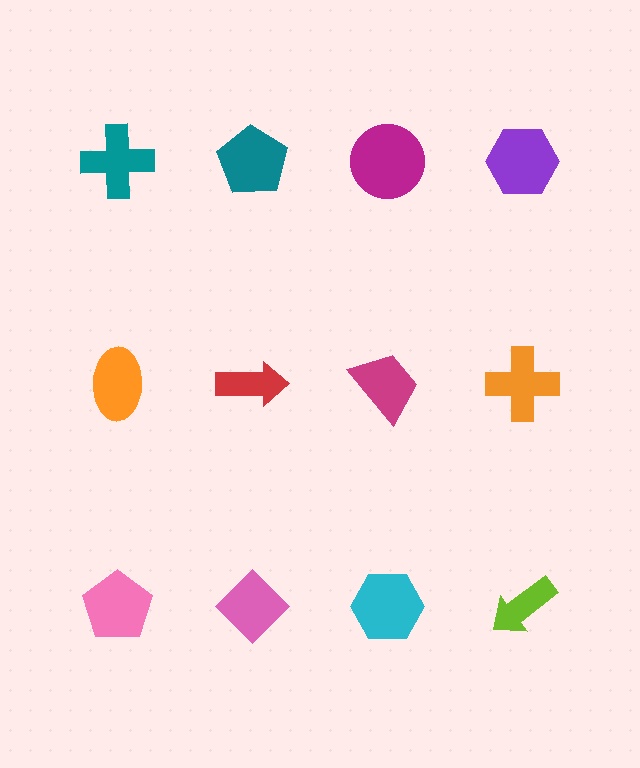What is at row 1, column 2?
A teal pentagon.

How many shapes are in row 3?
4 shapes.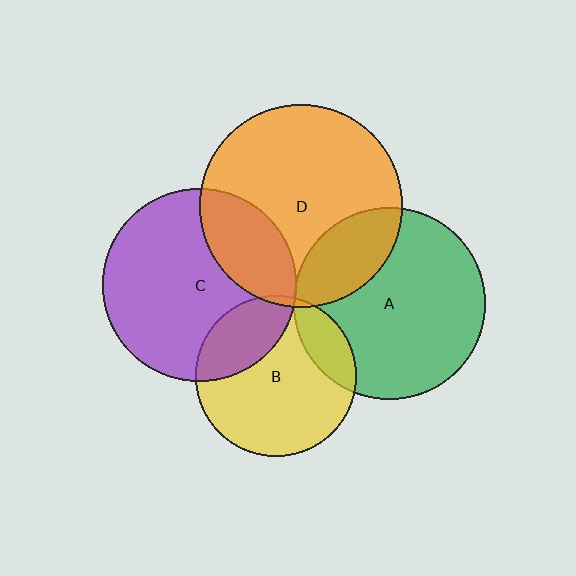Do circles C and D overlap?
Yes.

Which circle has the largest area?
Circle D (orange).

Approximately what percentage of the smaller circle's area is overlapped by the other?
Approximately 25%.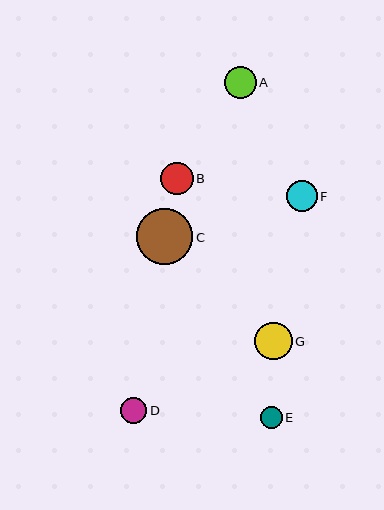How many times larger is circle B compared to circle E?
Circle B is approximately 1.5 times the size of circle E.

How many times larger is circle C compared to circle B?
Circle C is approximately 1.7 times the size of circle B.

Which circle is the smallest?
Circle E is the smallest with a size of approximately 22 pixels.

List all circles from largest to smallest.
From largest to smallest: C, G, B, A, F, D, E.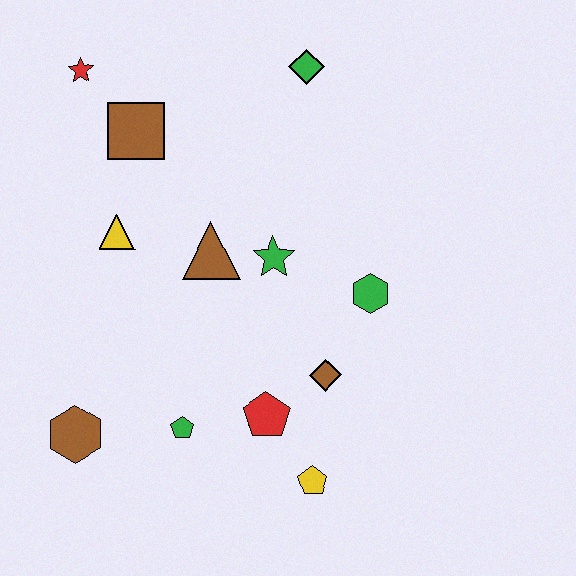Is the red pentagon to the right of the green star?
No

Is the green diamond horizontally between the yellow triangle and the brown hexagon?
No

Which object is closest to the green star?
The brown triangle is closest to the green star.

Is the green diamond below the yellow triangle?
No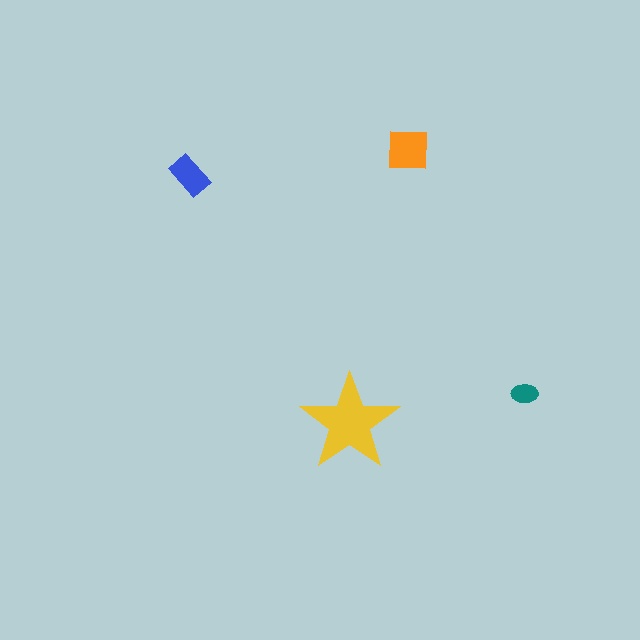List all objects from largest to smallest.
The yellow star, the orange square, the blue rectangle, the teal ellipse.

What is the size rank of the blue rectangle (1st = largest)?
3rd.